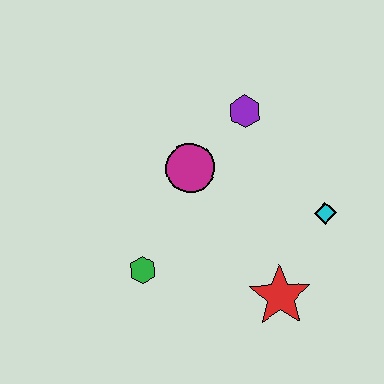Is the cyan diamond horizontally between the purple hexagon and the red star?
No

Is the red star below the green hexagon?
Yes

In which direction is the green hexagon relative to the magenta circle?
The green hexagon is below the magenta circle.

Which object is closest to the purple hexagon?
The magenta circle is closest to the purple hexagon.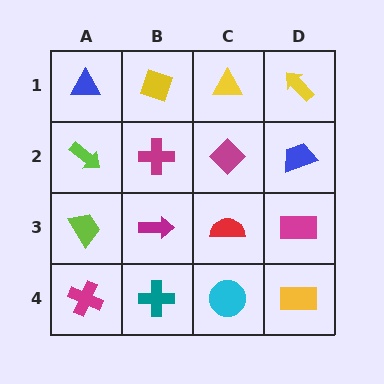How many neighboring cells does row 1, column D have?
2.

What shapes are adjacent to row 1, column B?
A magenta cross (row 2, column B), a blue triangle (row 1, column A), a yellow triangle (row 1, column C).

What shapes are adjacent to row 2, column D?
A yellow arrow (row 1, column D), a magenta rectangle (row 3, column D), a magenta diamond (row 2, column C).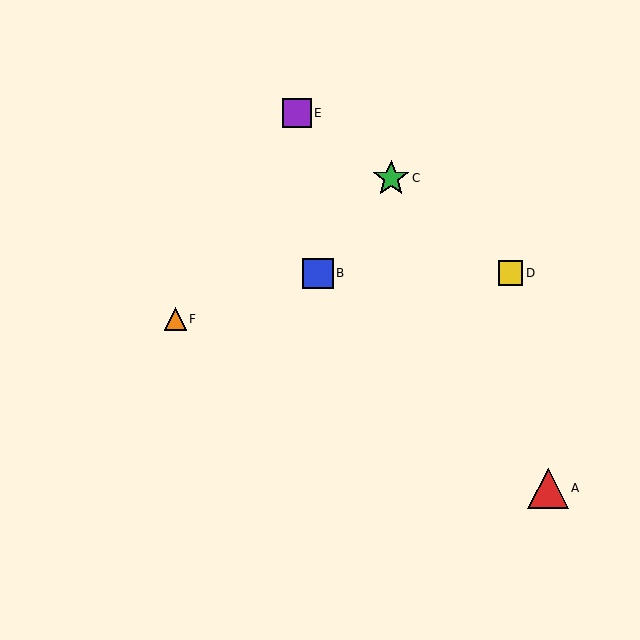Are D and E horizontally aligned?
No, D is at y≈273 and E is at y≈113.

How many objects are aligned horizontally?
2 objects (B, D) are aligned horizontally.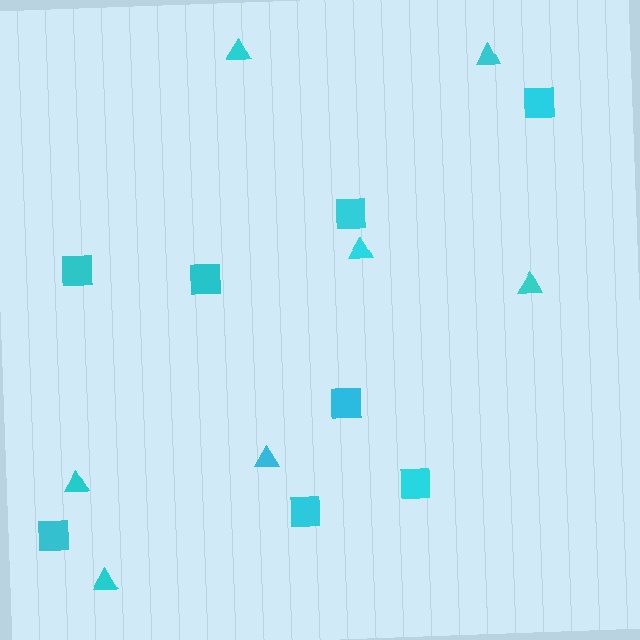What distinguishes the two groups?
There are 2 groups: one group of triangles (7) and one group of squares (8).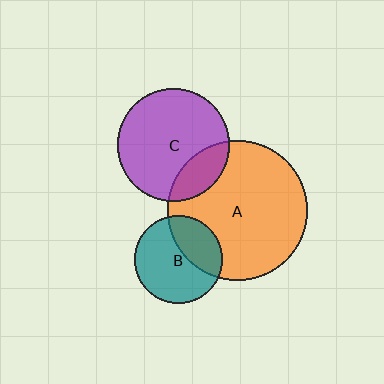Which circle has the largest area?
Circle A (orange).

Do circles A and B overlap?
Yes.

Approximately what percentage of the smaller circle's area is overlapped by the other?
Approximately 35%.